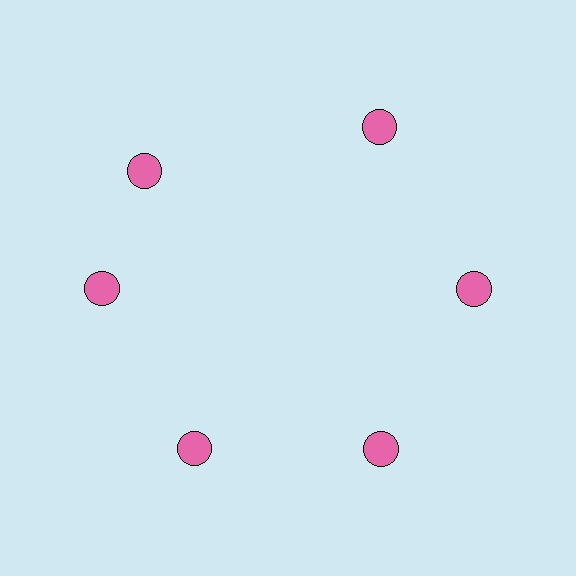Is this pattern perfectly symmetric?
No. The 6 pink circles are arranged in a ring, but one element near the 11 o'clock position is rotated out of alignment along the ring, breaking the 6-fold rotational symmetry.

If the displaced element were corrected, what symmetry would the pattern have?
It would have 6-fold rotational symmetry — the pattern would map onto itself every 60 degrees.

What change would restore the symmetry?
The symmetry would be restored by rotating it back into even spacing with its neighbors so that all 6 circles sit at equal angles and equal distance from the center.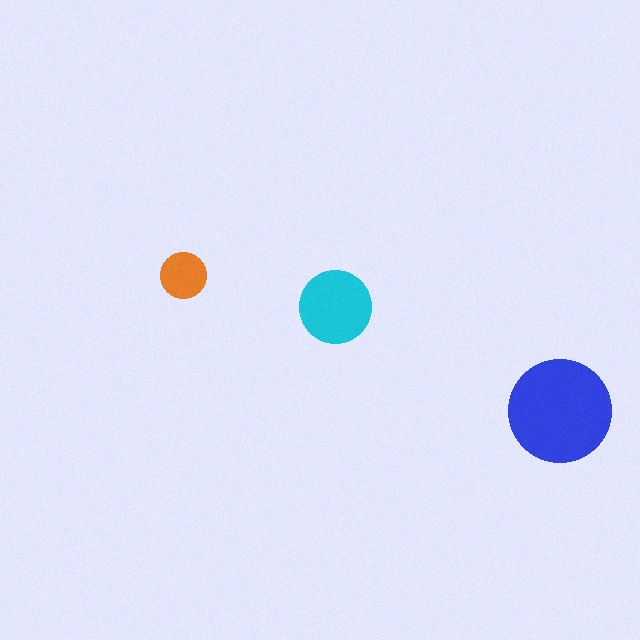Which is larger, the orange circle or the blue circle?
The blue one.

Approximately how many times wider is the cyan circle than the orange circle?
About 1.5 times wider.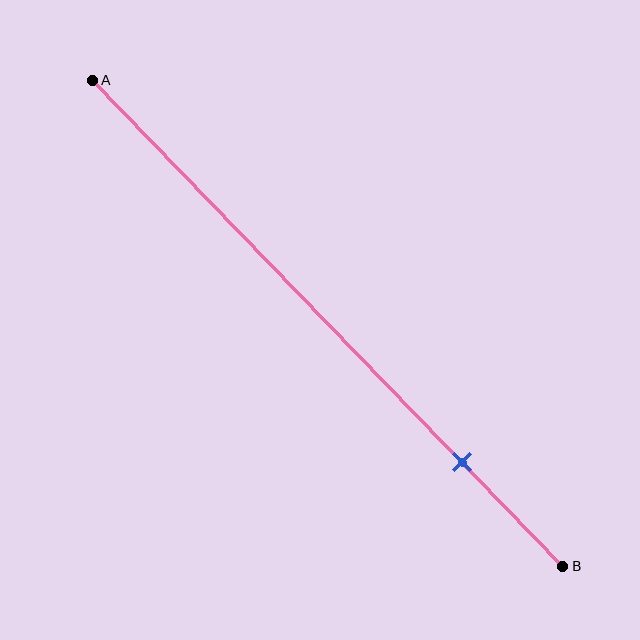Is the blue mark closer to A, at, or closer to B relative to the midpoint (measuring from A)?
The blue mark is closer to point B than the midpoint of segment AB.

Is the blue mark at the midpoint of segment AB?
No, the mark is at about 80% from A, not at the 50% midpoint.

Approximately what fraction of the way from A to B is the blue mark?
The blue mark is approximately 80% of the way from A to B.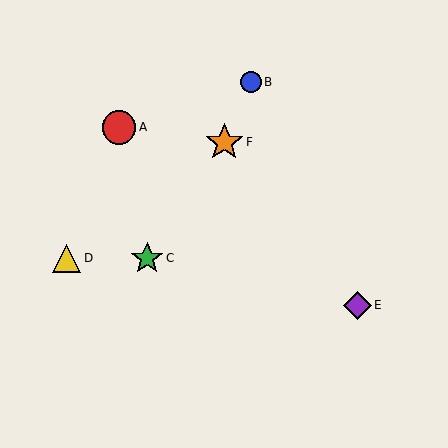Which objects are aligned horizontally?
Objects C, D are aligned horizontally.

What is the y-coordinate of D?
Object D is at y≈258.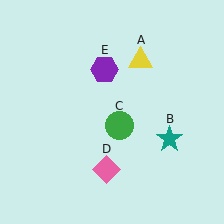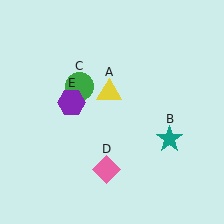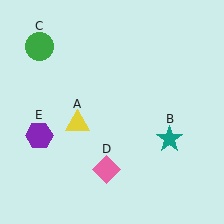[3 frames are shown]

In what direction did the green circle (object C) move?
The green circle (object C) moved up and to the left.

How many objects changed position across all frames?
3 objects changed position: yellow triangle (object A), green circle (object C), purple hexagon (object E).